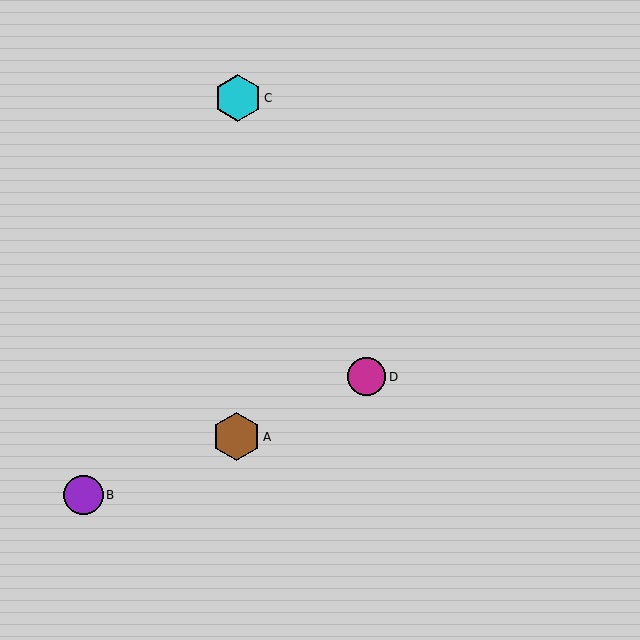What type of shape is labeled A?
Shape A is a brown hexagon.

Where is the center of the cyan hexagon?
The center of the cyan hexagon is at (238, 98).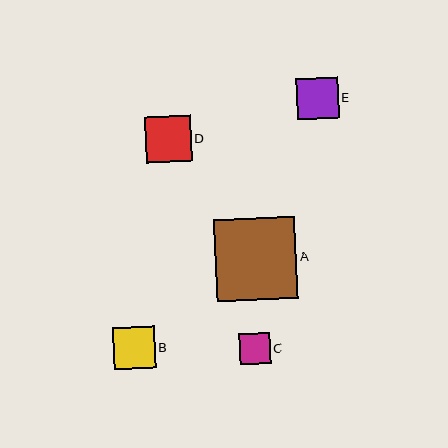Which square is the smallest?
Square C is the smallest with a size of approximately 31 pixels.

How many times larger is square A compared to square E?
Square A is approximately 1.9 times the size of square E.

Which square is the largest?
Square A is the largest with a size of approximately 81 pixels.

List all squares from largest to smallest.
From largest to smallest: A, D, E, B, C.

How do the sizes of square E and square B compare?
Square E and square B are approximately the same size.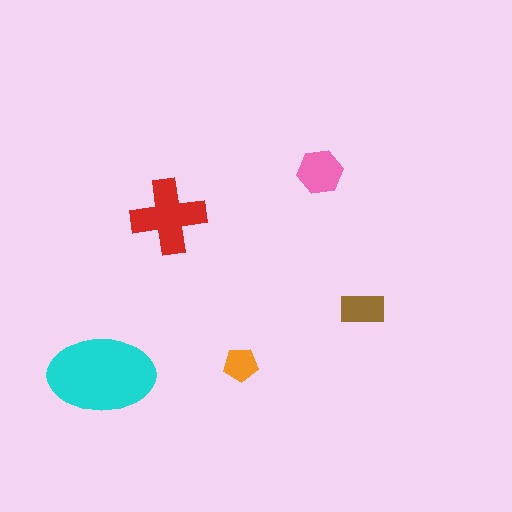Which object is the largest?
The cyan ellipse.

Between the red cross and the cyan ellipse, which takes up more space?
The cyan ellipse.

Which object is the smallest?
The orange pentagon.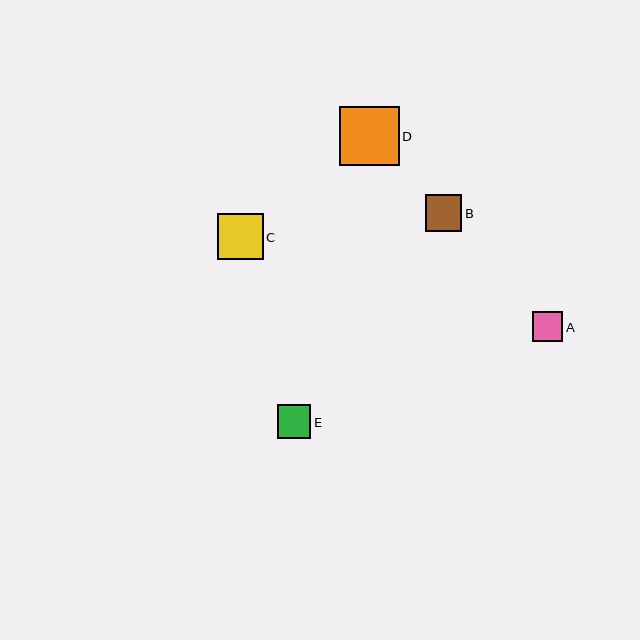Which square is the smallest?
Square A is the smallest with a size of approximately 30 pixels.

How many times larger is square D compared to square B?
Square D is approximately 1.6 times the size of square B.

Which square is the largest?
Square D is the largest with a size of approximately 59 pixels.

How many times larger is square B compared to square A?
Square B is approximately 1.2 times the size of square A.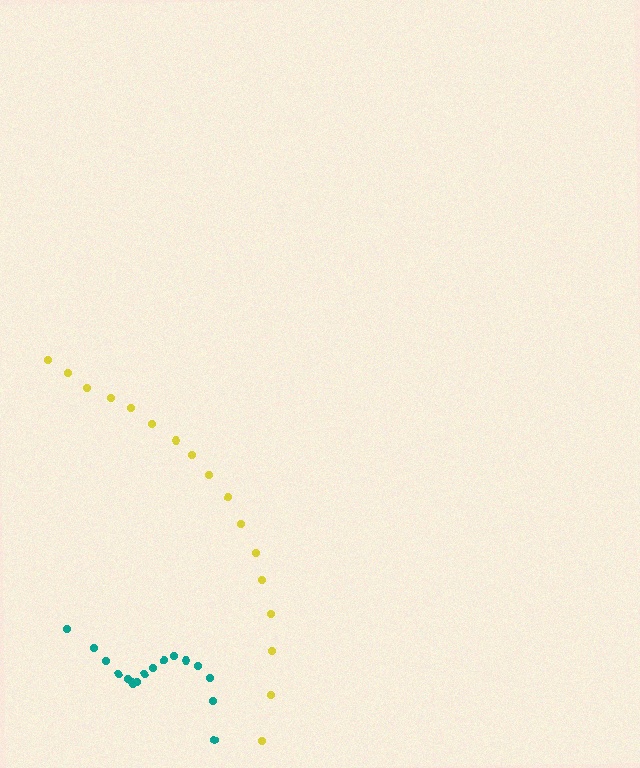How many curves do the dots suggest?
There are 2 distinct paths.